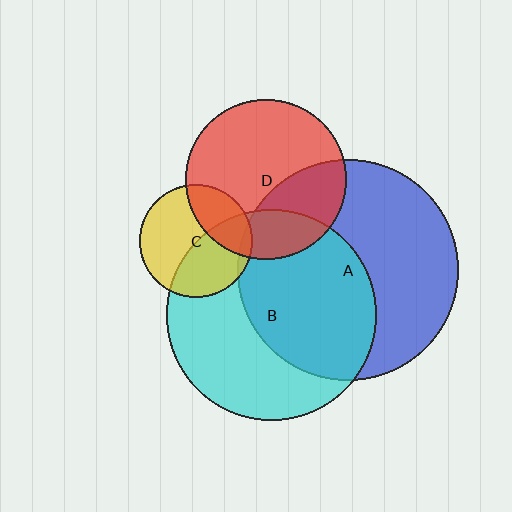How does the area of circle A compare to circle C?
Approximately 3.9 times.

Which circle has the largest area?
Circle A (blue).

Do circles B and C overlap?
Yes.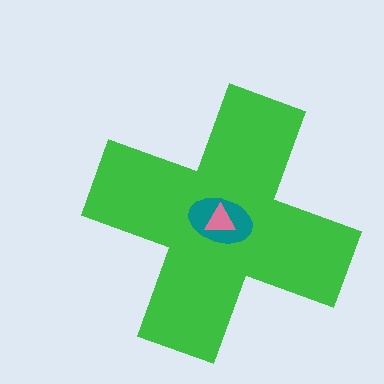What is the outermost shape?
The green cross.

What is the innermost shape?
The pink triangle.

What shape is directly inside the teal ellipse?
The pink triangle.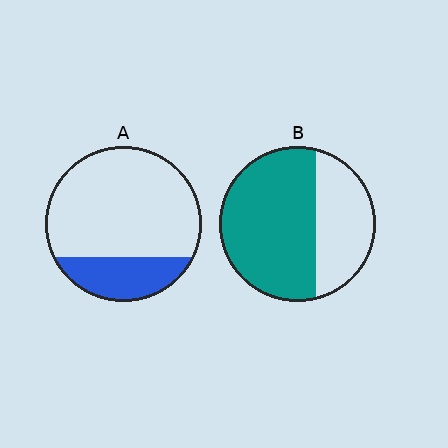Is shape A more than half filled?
No.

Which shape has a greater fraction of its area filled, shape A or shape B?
Shape B.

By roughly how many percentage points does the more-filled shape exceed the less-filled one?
By roughly 40 percentage points (B over A).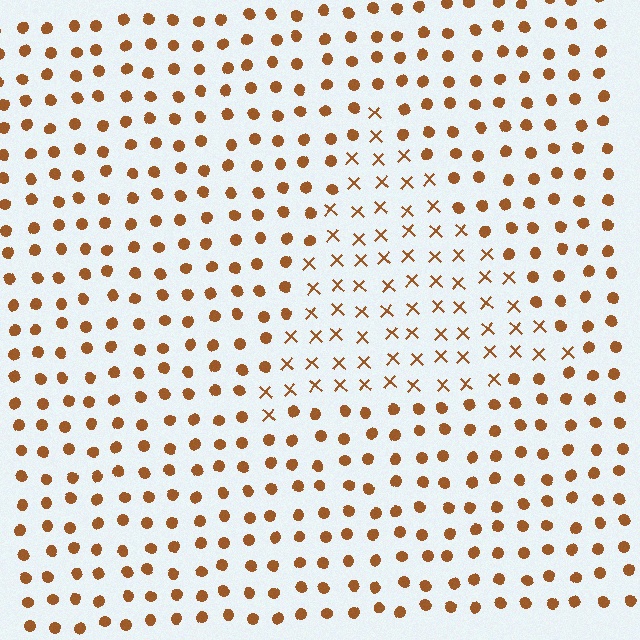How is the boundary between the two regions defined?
The boundary is defined by a change in element shape: X marks inside vs. circles outside. All elements share the same color and spacing.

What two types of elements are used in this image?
The image uses X marks inside the triangle region and circles outside it.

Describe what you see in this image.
The image is filled with small brown elements arranged in a uniform grid. A triangle-shaped region contains X marks, while the surrounding area contains circles. The boundary is defined purely by the change in element shape.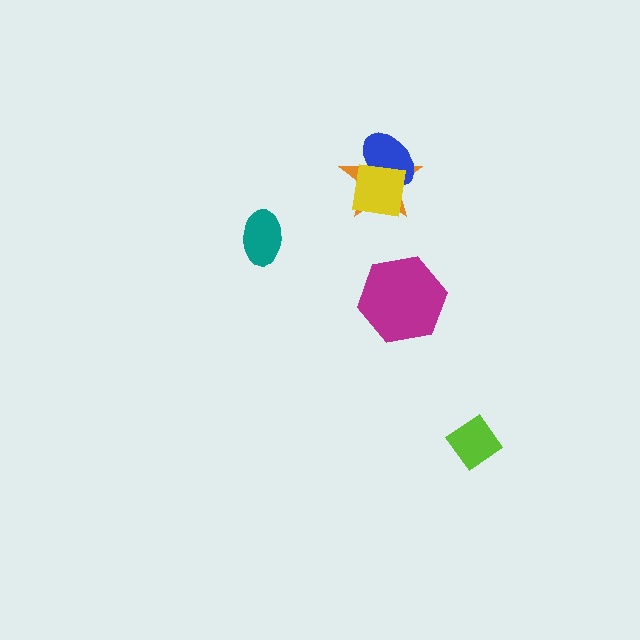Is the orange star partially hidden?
Yes, it is partially covered by another shape.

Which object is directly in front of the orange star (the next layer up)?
The blue ellipse is directly in front of the orange star.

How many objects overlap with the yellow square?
2 objects overlap with the yellow square.